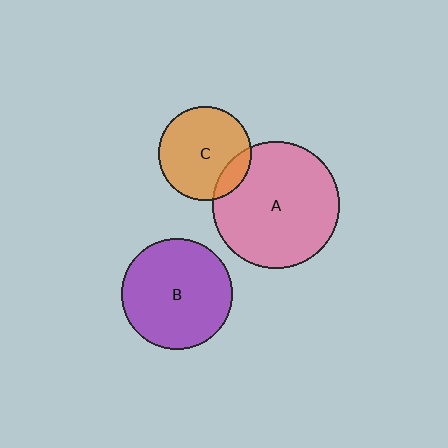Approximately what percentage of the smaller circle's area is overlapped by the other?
Approximately 15%.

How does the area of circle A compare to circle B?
Approximately 1.3 times.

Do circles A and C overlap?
Yes.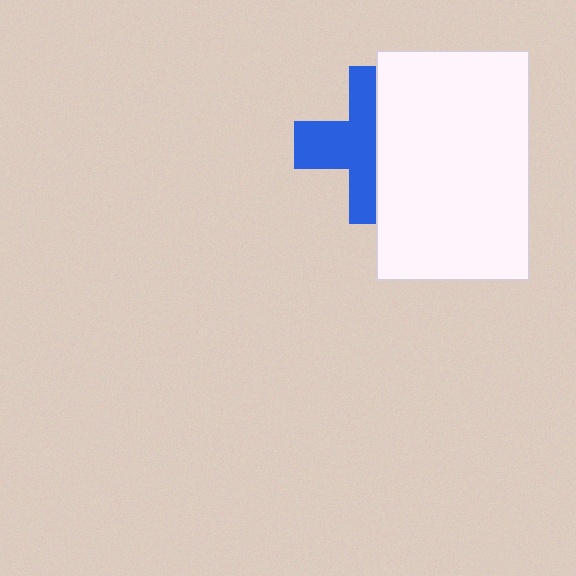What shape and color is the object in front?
The object in front is a white rectangle.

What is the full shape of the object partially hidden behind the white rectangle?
The partially hidden object is a blue cross.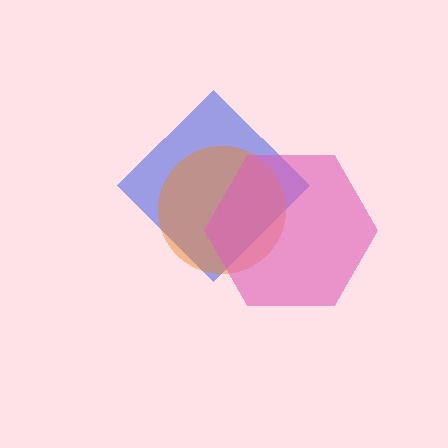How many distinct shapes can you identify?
There are 3 distinct shapes: a blue diamond, an orange circle, a pink hexagon.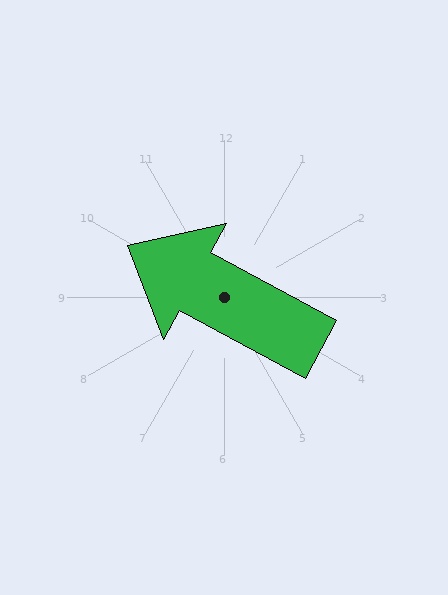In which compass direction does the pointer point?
Northwest.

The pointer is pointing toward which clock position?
Roughly 10 o'clock.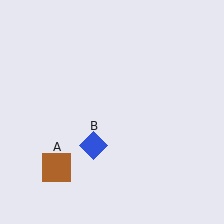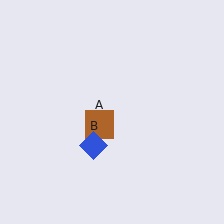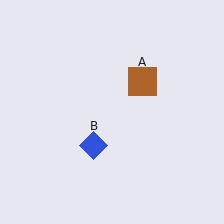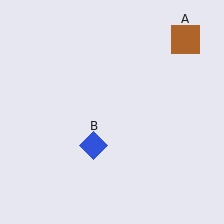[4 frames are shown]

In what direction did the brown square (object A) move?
The brown square (object A) moved up and to the right.